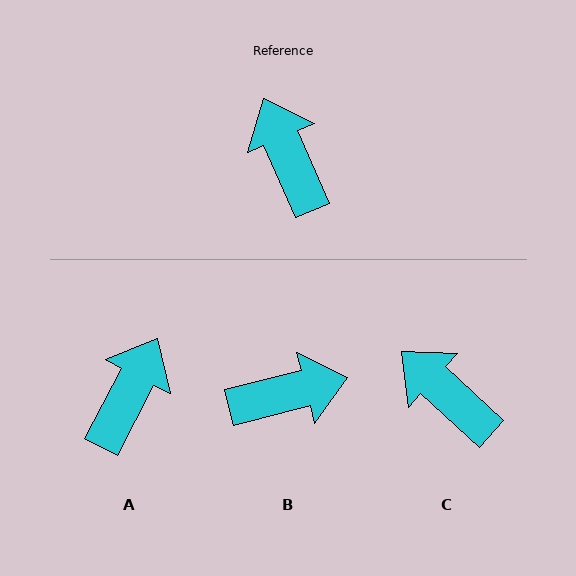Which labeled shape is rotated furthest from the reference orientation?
B, about 99 degrees away.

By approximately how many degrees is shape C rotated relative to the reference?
Approximately 24 degrees counter-clockwise.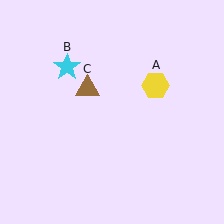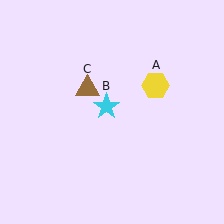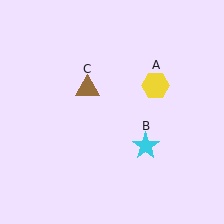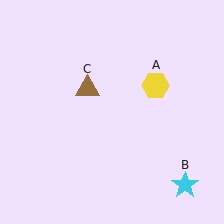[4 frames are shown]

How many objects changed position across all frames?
1 object changed position: cyan star (object B).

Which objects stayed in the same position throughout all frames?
Yellow hexagon (object A) and brown triangle (object C) remained stationary.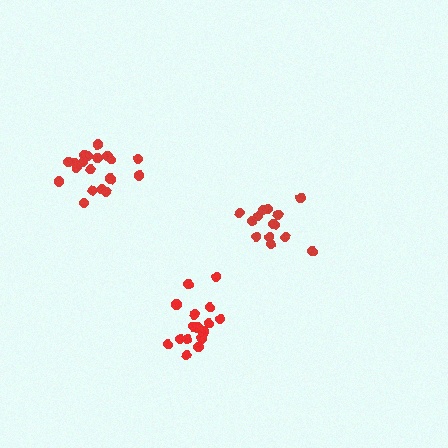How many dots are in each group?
Group 1: 19 dots, Group 2: 17 dots, Group 3: 14 dots (50 total).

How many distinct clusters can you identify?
There are 3 distinct clusters.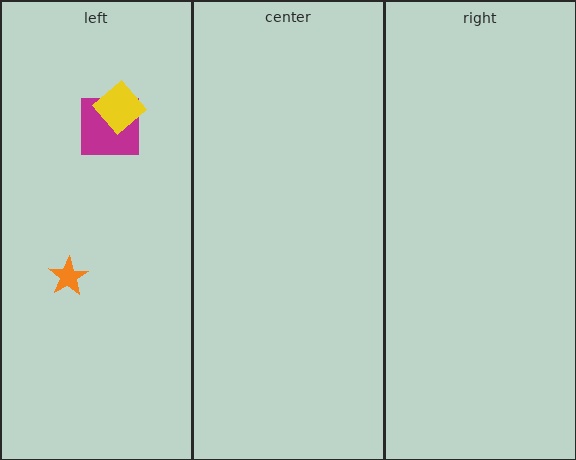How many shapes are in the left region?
3.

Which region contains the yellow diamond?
The left region.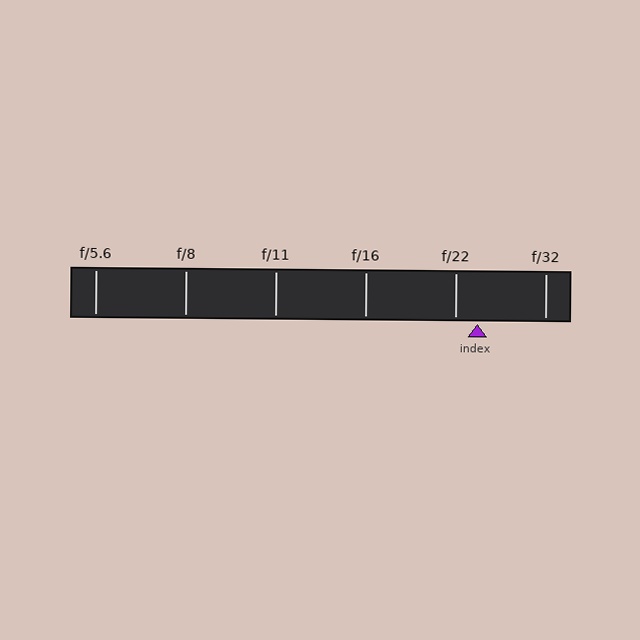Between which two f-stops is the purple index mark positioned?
The index mark is between f/22 and f/32.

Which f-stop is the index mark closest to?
The index mark is closest to f/22.